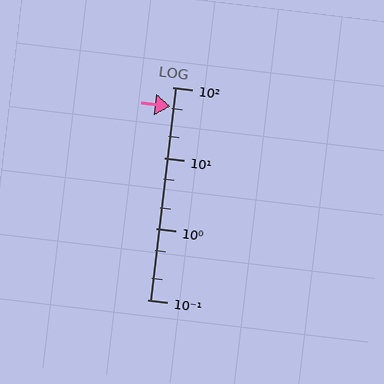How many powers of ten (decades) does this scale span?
The scale spans 3 decades, from 0.1 to 100.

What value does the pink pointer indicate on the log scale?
The pointer indicates approximately 53.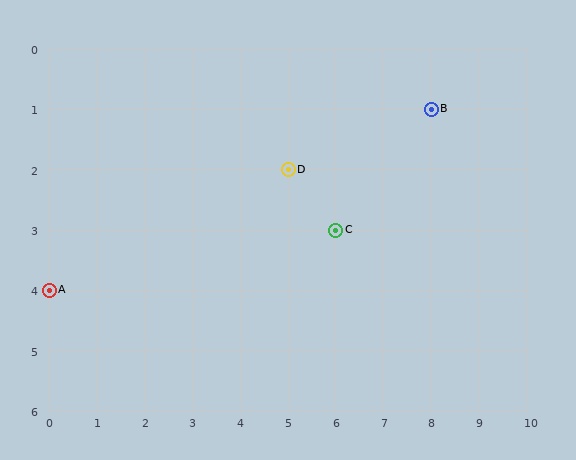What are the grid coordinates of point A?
Point A is at grid coordinates (0, 4).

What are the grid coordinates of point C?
Point C is at grid coordinates (6, 3).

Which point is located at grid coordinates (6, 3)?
Point C is at (6, 3).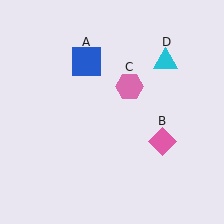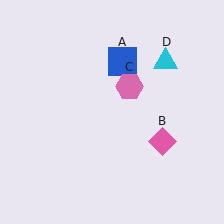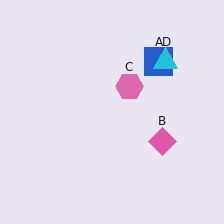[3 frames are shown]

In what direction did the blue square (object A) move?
The blue square (object A) moved right.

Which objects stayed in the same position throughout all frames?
Pink diamond (object B) and pink hexagon (object C) and cyan triangle (object D) remained stationary.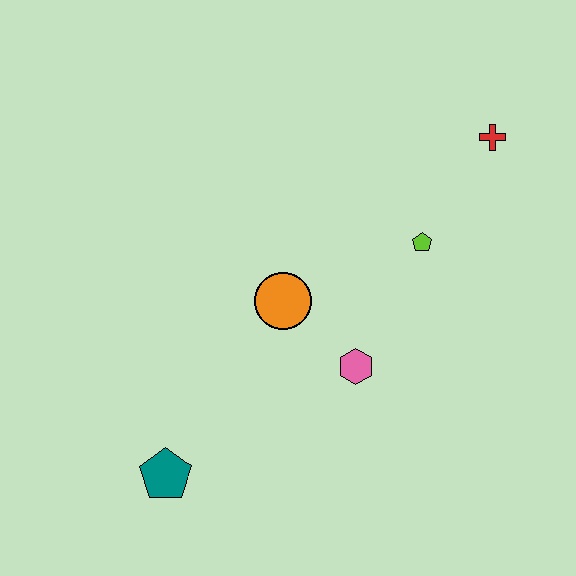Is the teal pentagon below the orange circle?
Yes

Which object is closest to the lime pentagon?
The red cross is closest to the lime pentagon.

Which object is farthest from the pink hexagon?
The red cross is farthest from the pink hexagon.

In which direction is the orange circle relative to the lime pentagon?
The orange circle is to the left of the lime pentagon.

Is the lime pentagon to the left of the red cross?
Yes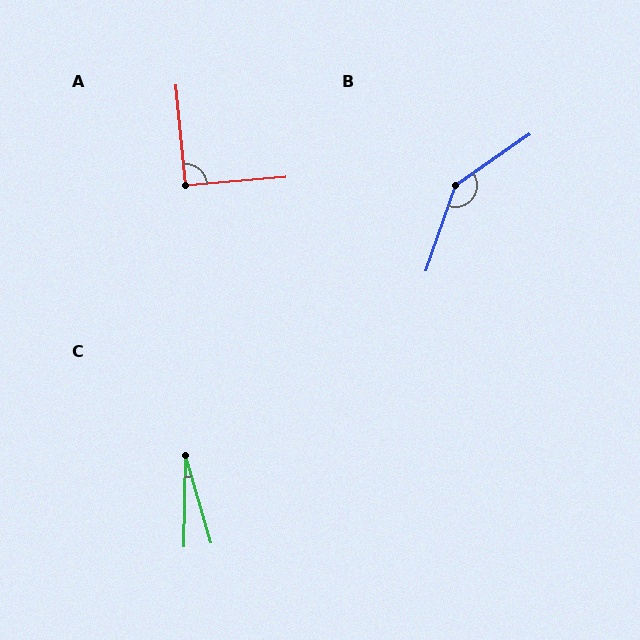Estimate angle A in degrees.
Approximately 90 degrees.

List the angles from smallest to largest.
C (17°), A (90°), B (144°).